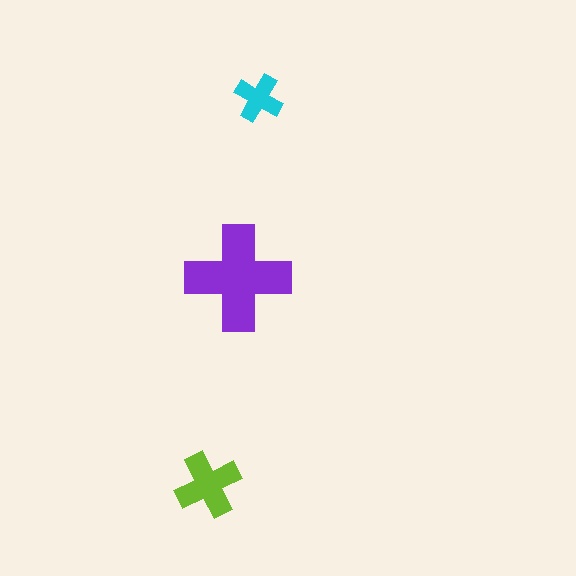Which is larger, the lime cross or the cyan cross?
The lime one.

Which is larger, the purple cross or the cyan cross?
The purple one.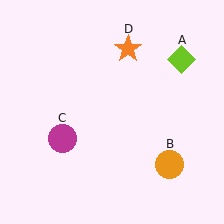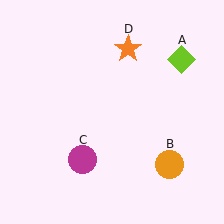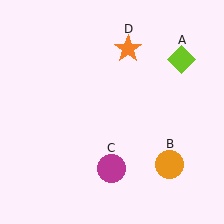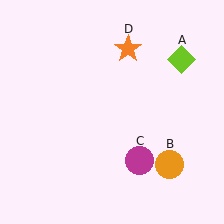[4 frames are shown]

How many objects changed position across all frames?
1 object changed position: magenta circle (object C).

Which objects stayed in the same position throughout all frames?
Lime diamond (object A) and orange circle (object B) and orange star (object D) remained stationary.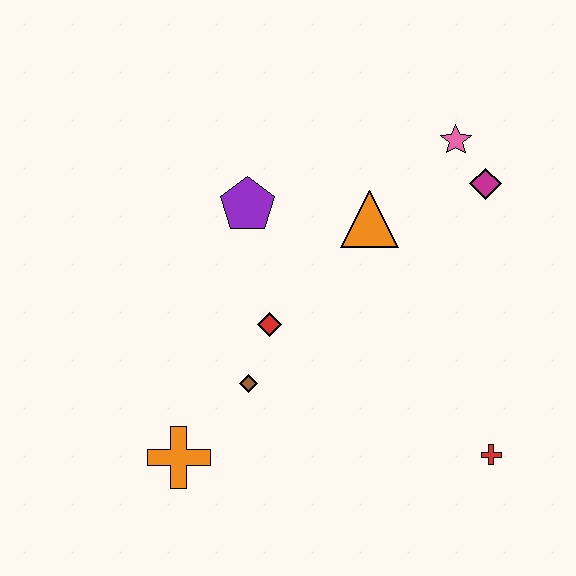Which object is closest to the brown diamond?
The red diamond is closest to the brown diamond.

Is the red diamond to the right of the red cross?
No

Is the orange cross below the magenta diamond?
Yes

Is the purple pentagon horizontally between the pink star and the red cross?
No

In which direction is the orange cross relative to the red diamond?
The orange cross is below the red diamond.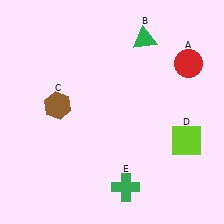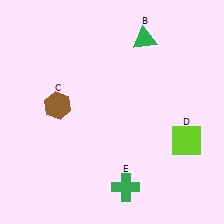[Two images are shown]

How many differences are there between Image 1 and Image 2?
There is 1 difference between the two images.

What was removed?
The red circle (A) was removed in Image 2.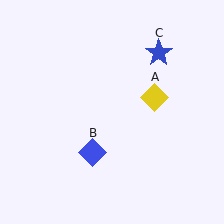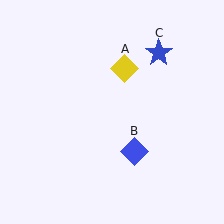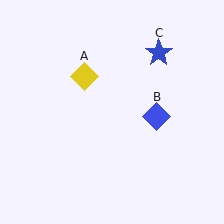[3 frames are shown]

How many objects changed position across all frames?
2 objects changed position: yellow diamond (object A), blue diamond (object B).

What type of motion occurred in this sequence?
The yellow diamond (object A), blue diamond (object B) rotated counterclockwise around the center of the scene.